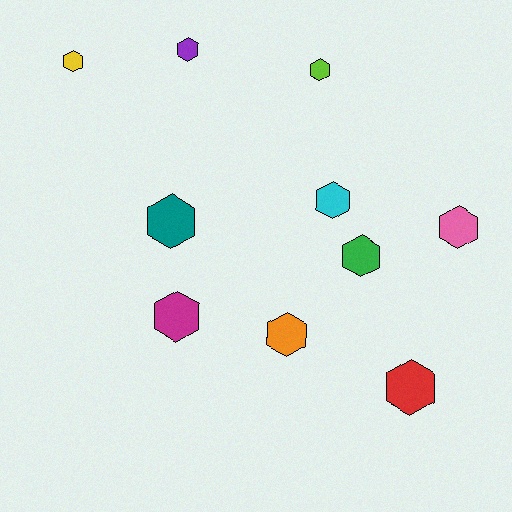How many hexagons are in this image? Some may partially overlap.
There are 10 hexagons.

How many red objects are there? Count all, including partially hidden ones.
There is 1 red object.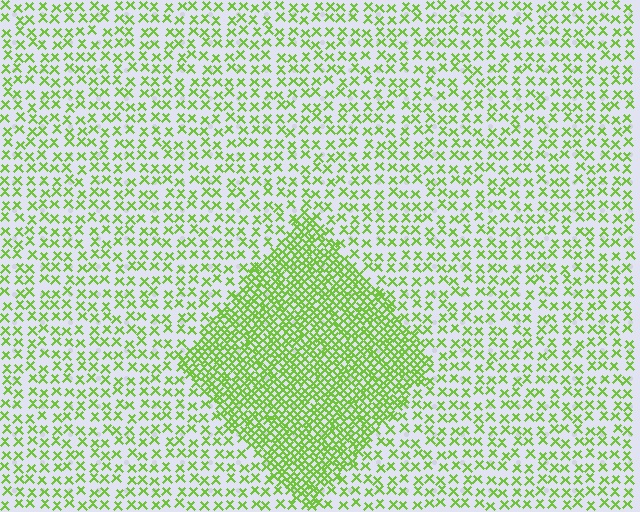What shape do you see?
I see a diamond.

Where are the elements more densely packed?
The elements are more densely packed inside the diamond boundary.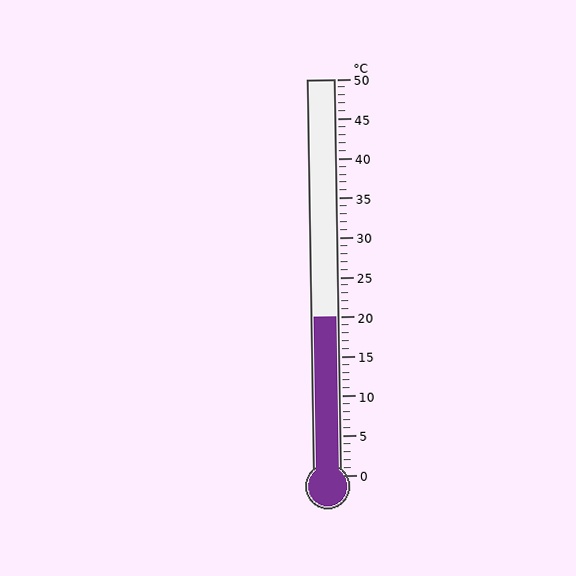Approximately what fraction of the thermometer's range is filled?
The thermometer is filled to approximately 40% of its range.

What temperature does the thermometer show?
The thermometer shows approximately 20°C.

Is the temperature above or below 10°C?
The temperature is above 10°C.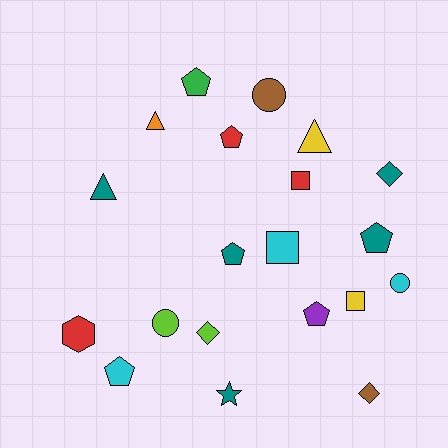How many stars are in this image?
There is 1 star.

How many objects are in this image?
There are 20 objects.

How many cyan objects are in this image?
There are 3 cyan objects.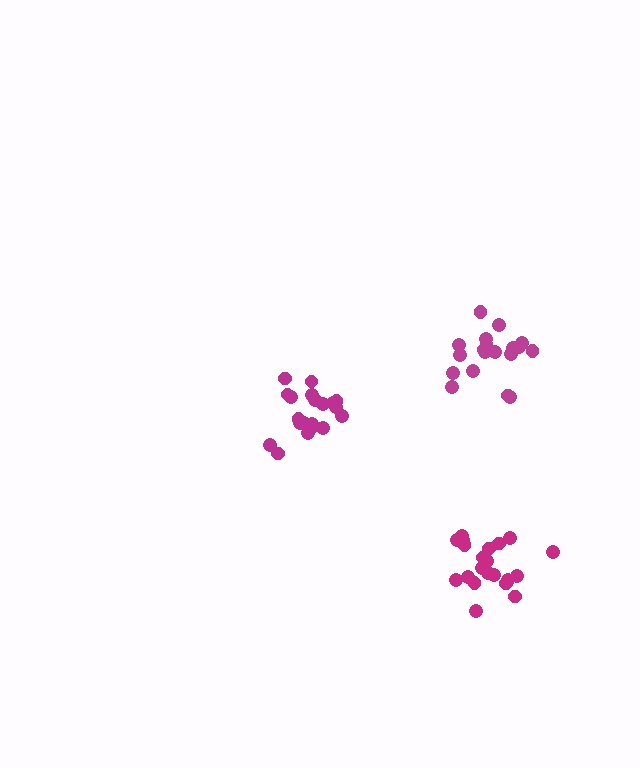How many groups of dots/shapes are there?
There are 3 groups.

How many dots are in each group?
Group 1: 20 dots, Group 2: 20 dots, Group 3: 21 dots (61 total).